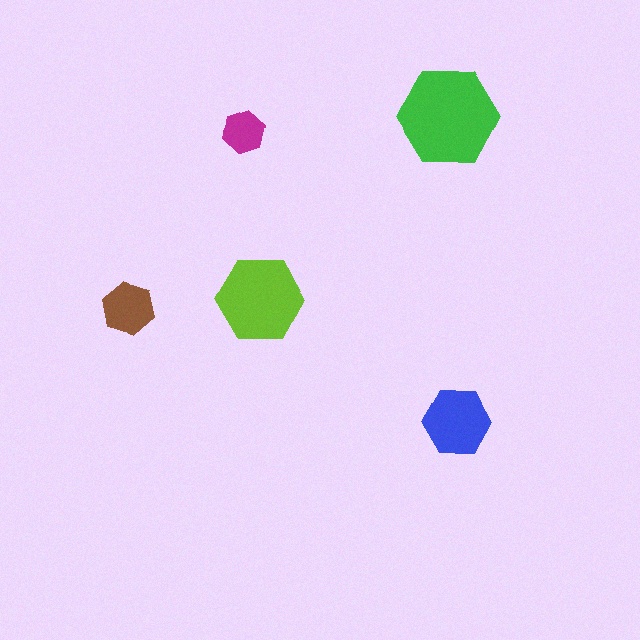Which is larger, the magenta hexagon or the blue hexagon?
The blue one.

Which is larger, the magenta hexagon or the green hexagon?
The green one.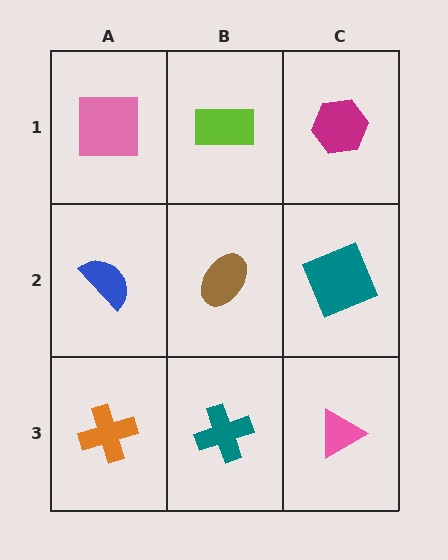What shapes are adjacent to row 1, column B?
A brown ellipse (row 2, column B), a pink square (row 1, column A), a magenta hexagon (row 1, column C).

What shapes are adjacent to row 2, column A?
A pink square (row 1, column A), an orange cross (row 3, column A), a brown ellipse (row 2, column B).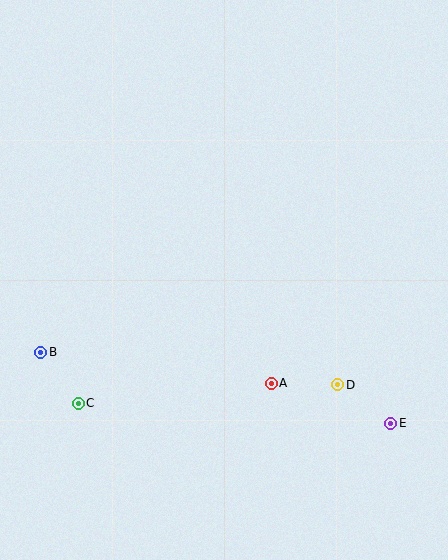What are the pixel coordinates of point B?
Point B is at (41, 352).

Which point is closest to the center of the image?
Point A at (271, 383) is closest to the center.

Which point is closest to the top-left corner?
Point B is closest to the top-left corner.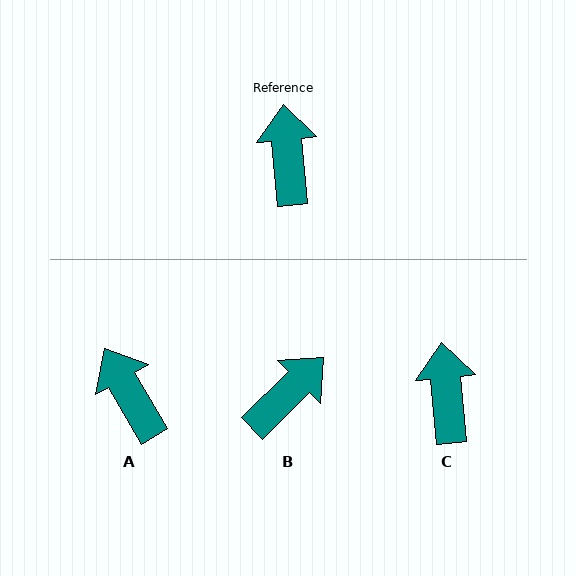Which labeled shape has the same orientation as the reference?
C.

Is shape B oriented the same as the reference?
No, it is off by about 51 degrees.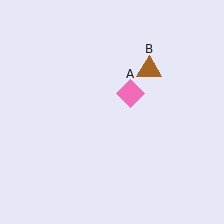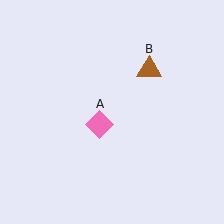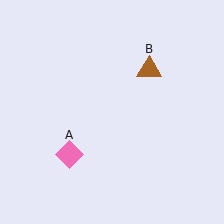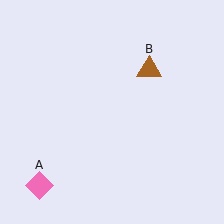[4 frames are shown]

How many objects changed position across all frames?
1 object changed position: pink diamond (object A).